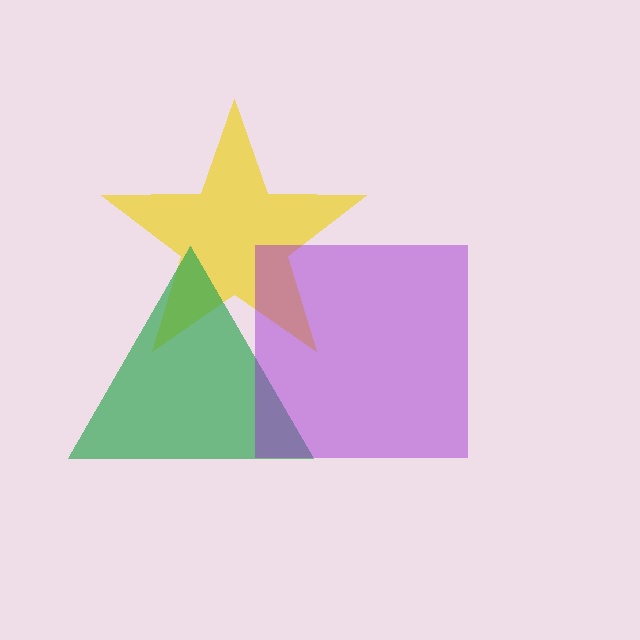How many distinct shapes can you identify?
There are 3 distinct shapes: a yellow star, a green triangle, a purple square.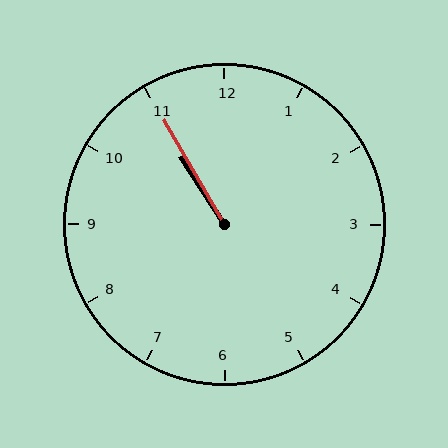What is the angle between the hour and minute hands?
Approximately 2 degrees.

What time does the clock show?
10:55.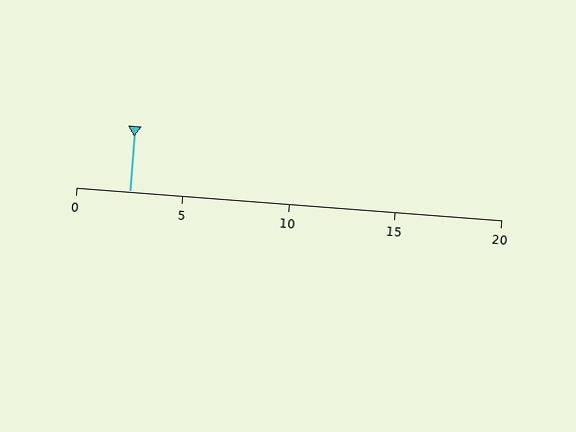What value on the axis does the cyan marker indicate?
The marker indicates approximately 2.5.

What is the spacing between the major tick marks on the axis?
The major ticks are spaced 5 apart.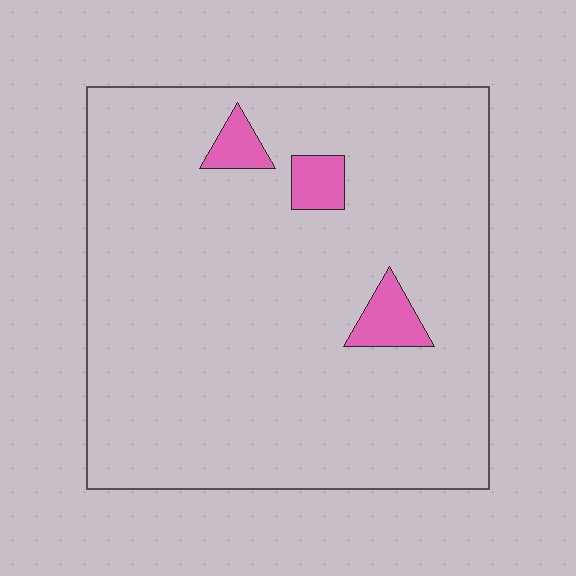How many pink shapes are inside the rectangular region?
3.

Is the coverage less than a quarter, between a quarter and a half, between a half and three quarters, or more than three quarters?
Less than a quarter.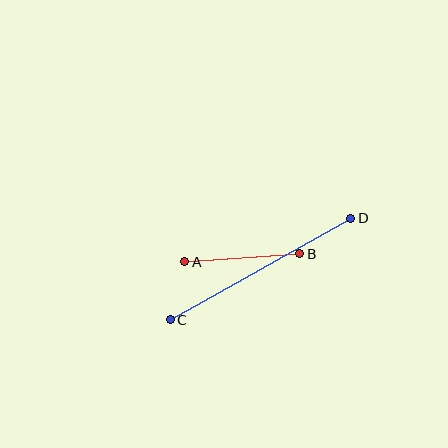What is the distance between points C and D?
The distance is approximately 207 pixels.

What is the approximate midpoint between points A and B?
The midpoint is at approximately (242, 258) pixels.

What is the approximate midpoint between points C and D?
The midpoint is at approximately (261, 269) pixels.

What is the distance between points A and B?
The distance is approximately 115 pixels.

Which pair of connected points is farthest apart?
Points C and D are farthest apart.